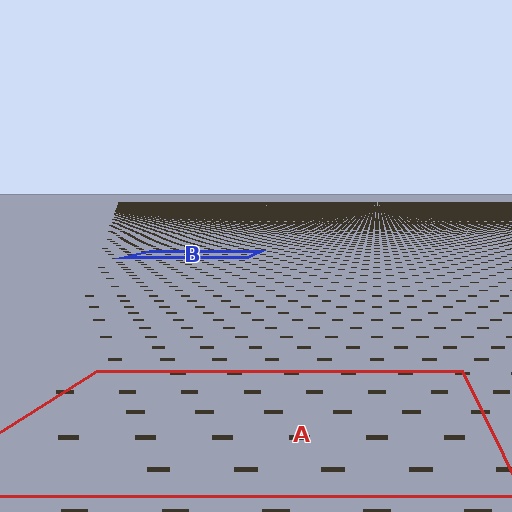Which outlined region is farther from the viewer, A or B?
Region B is farther from the viewer — the texture elements inside it appear smaller and more densely packed.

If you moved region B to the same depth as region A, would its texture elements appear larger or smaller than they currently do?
They would appear larger. At a closer depth, the same texture elements are projected at a bigger on-screen size.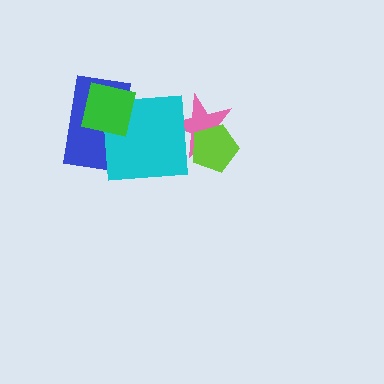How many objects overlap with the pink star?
2 objects overlap with the pink star.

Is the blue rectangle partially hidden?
Yes, it is partially covered by another shape.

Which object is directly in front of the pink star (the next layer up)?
The lime pentagon is directly in front of the pink star.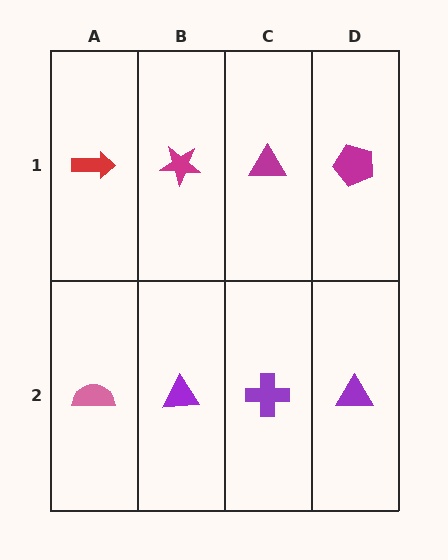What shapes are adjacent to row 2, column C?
A magenta triangle (row 1, column C), a purple triangle (row 2, column B), a purple triangle (row 2, column D).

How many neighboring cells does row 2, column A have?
2.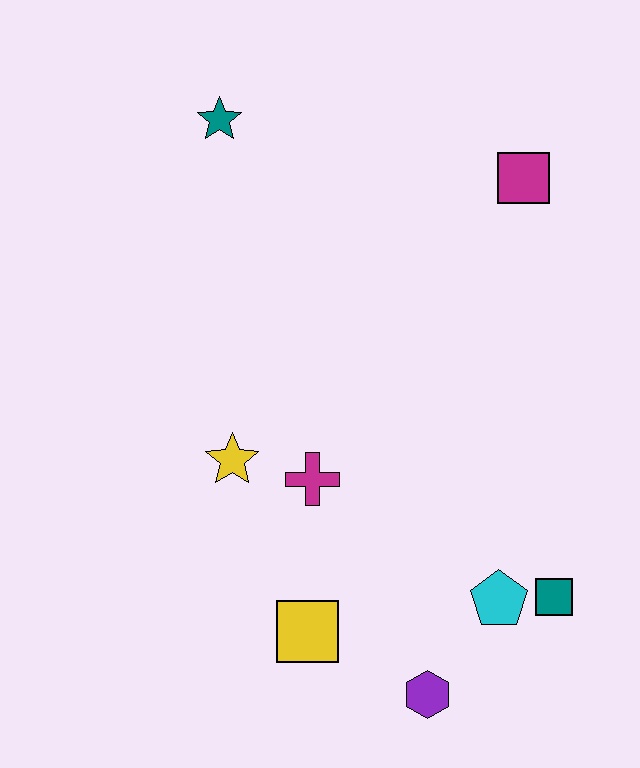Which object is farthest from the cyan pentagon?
The teal star is farthest from the cyan pentagon.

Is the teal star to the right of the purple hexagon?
No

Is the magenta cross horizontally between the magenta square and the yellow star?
Yes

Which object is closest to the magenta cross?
The yellow star is closest to the magenta cross.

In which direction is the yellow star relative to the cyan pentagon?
The yellow star is to the left of the cyan pentagon.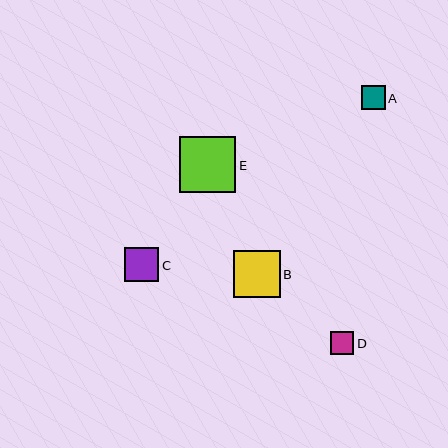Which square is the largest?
Square E is the largest with a size of approximately 56 pixels.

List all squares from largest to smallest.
From largest to smallest: E, B, C, A, D.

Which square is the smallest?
Square D is the smallest with a size of approximately 23 pixels.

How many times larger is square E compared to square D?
Square E is approximately 2.4 times the size of square D.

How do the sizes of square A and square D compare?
Square A and square D are approximately the same size.